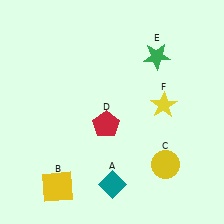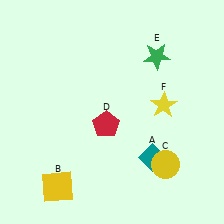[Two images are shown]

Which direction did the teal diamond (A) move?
The teal diamond (A) moved right.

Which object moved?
The teal diamond (A) moved right.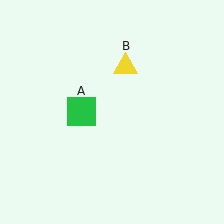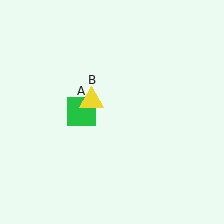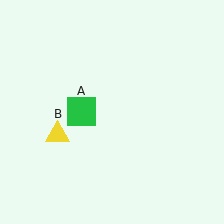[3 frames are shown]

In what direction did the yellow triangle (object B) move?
The yellow triangle (object B) moved down and to the left.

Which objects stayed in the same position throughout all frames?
Green square (object A) remained stationary.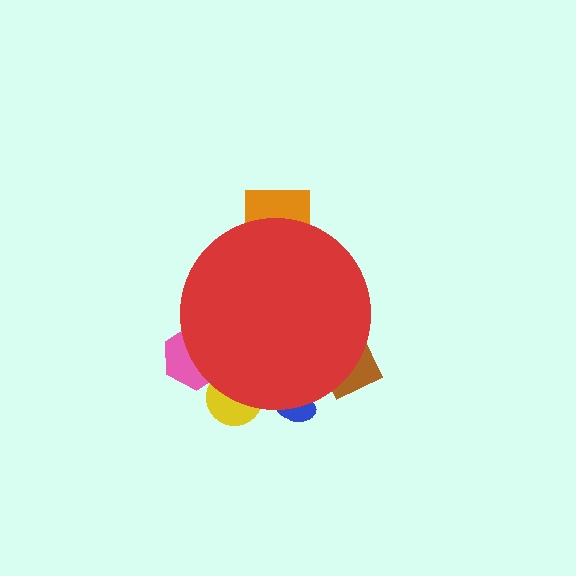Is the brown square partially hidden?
Yes, the brown square is partially hidden behind the red circle.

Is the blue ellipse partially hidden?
Yes, the blue ellipse is partially hidden behind the red circle.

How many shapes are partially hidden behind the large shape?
5 shapes are partially hidden.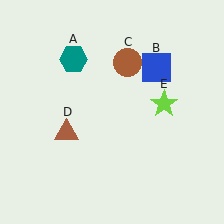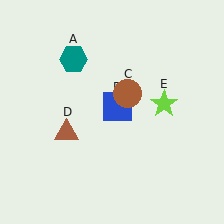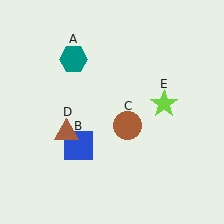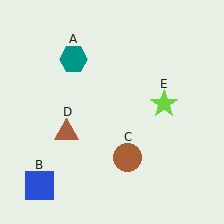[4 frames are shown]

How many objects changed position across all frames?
2 objects changed position: blue square (object B), brown circle (object C).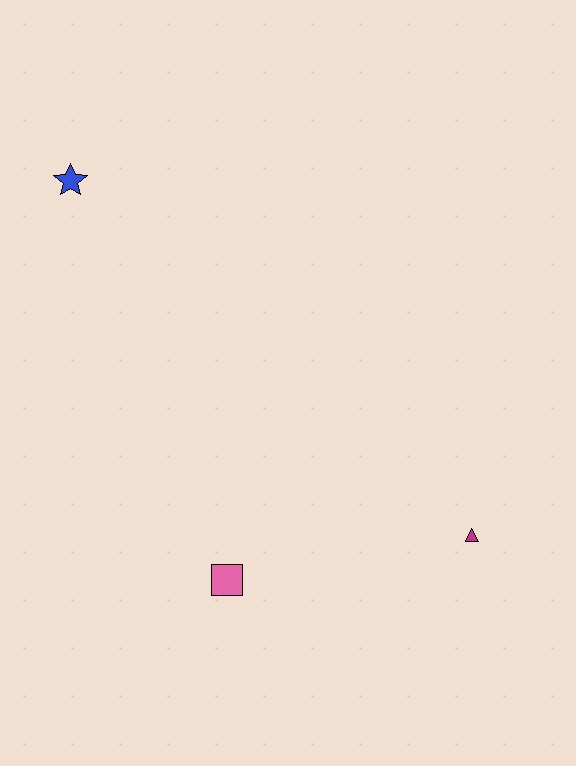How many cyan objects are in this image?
There are no cyan objects.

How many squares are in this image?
There is 1 square.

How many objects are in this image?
There are 3 objects.